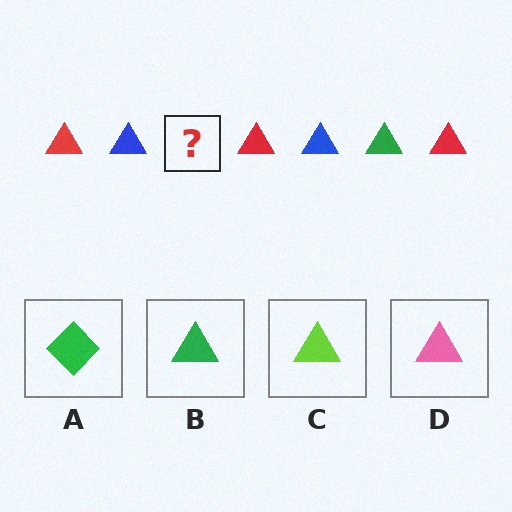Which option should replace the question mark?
Option B.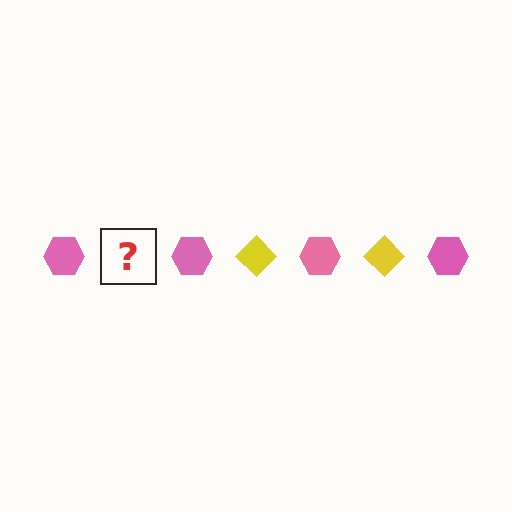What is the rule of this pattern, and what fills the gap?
The rule is that the pattern alternates between pink hexagon and yellow diamond. The gap should be filled with a yellow diamond.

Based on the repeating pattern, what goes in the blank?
The blank should be a yellow diamond.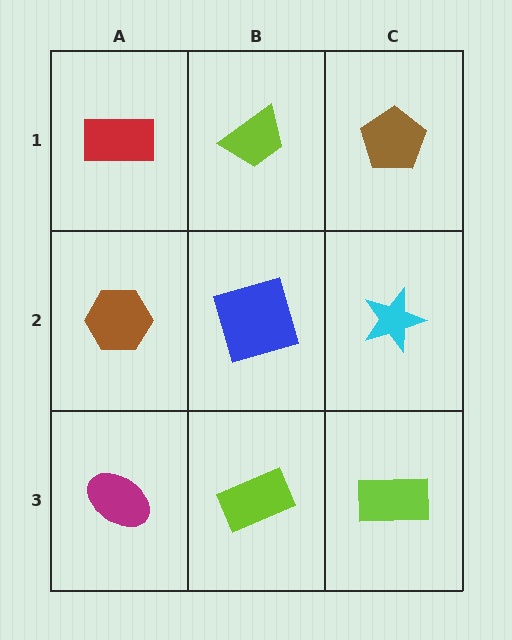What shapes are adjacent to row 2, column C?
A brown pentagon (row 1, column C), a lime rectangle (row 3, column C), a blue square (row 2, column B).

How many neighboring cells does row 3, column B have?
3.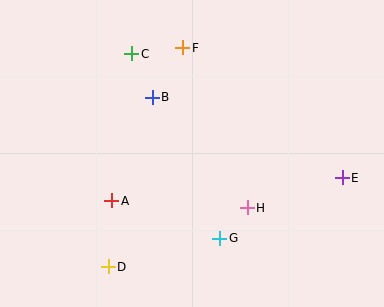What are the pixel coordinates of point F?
Point F is at (183, 48).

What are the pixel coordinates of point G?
Point G is at (220, 238).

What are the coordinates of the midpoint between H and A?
The midpoint between H and A is at (180, 204).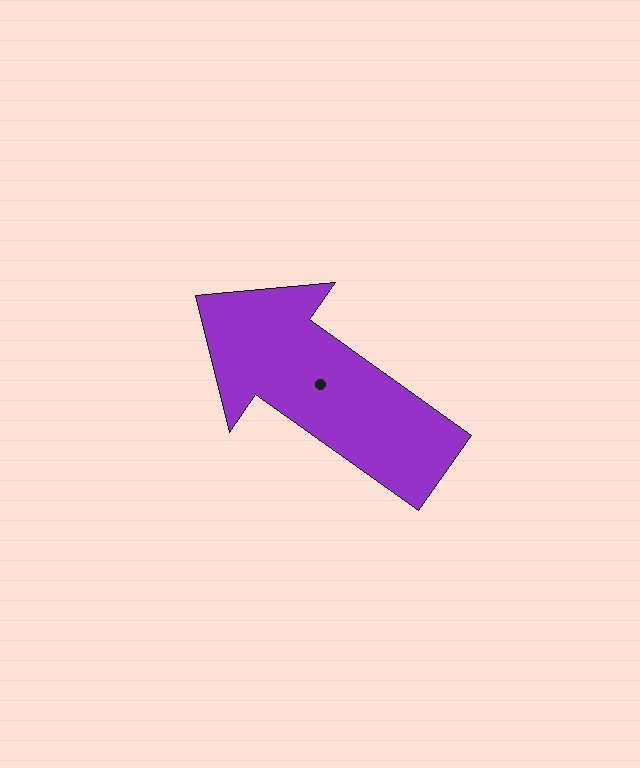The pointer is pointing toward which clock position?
Roughly 10 o'clock.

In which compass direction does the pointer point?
Northwest.